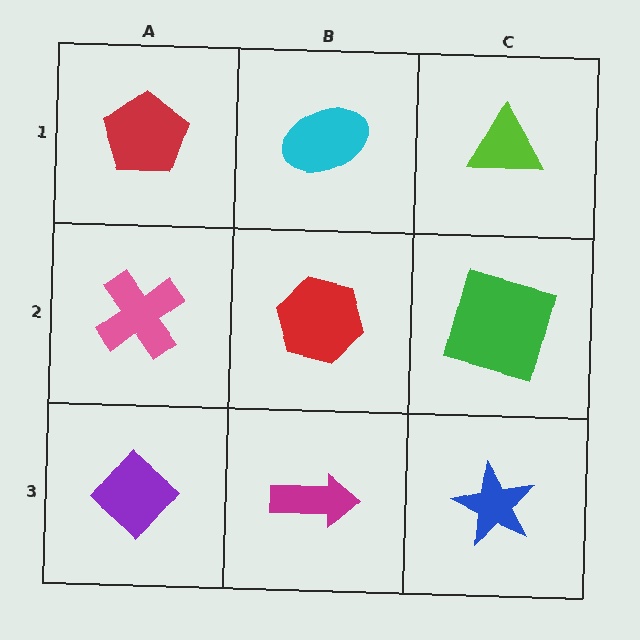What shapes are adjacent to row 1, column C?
A green square (row 2, column C), a cyan ellipse (row 1, column B).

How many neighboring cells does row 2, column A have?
3.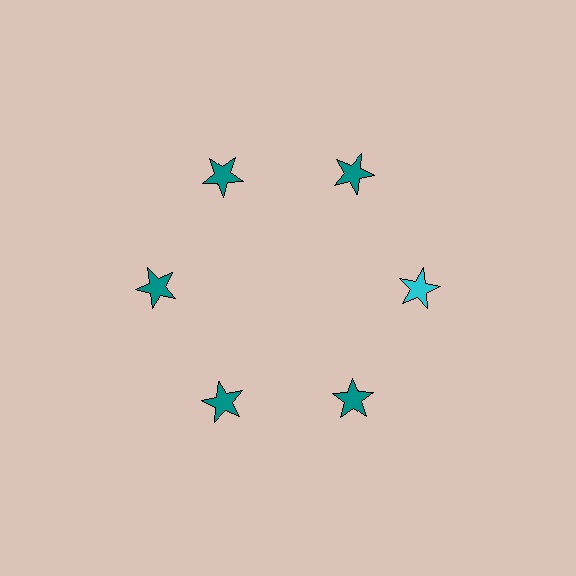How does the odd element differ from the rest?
It has a different color: cyan instead of teal.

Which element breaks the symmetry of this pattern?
The cyan star at roughly the 3 o'clock position breaks the symmetry. All other shapes are teal stars.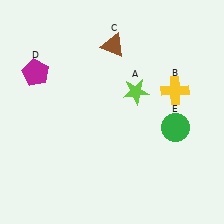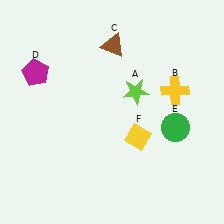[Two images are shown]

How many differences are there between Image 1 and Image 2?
There is 1 difference between the two images.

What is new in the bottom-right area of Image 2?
A yellow diamond (F) was added in the bottom-right area of Image 2.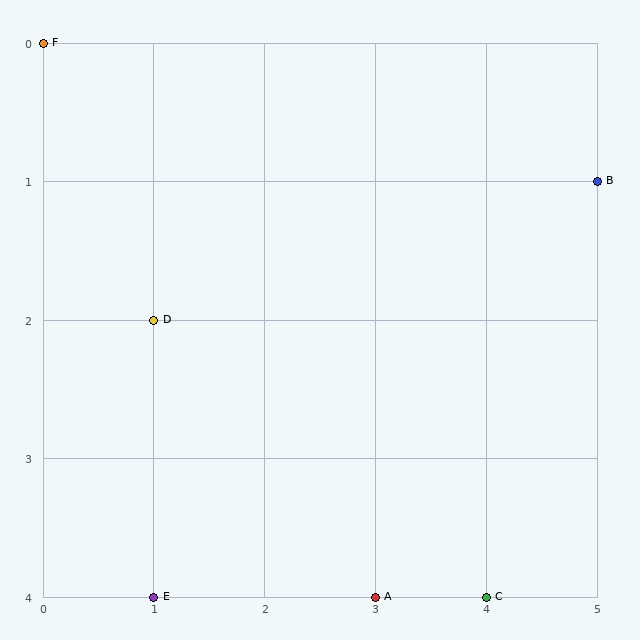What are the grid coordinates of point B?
Point B is at grid coordinates (5, 1).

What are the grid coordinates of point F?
Point F is at grid coordinates (0, 0).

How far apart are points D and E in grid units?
Points D and E are 2 rows apart.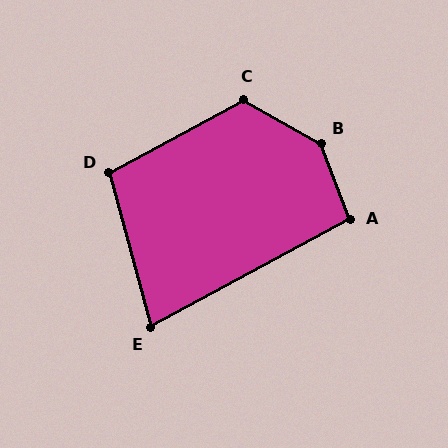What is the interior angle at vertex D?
Approximately 103 degrees (obtuse).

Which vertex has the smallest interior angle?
E, at approximately 77 degrees.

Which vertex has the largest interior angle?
B, at approximately 140 degrees.